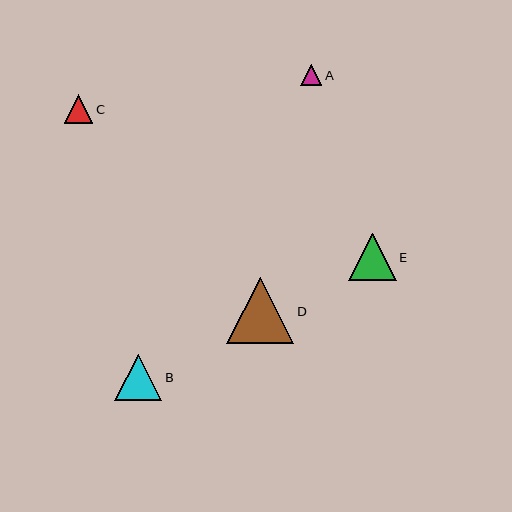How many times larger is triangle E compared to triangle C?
Triangle E is approximately 1.7 times the size of triangle C.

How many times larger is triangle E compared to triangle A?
Triangle E is approximately 2.2 times the size of triangle A.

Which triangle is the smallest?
Triangle A is the smallest with a size of approximately 22 pixels.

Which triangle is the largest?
Triangle D is the largest with a size of approximately 67 pixels.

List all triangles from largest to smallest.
From largest to smallest: D, E, B, C, A.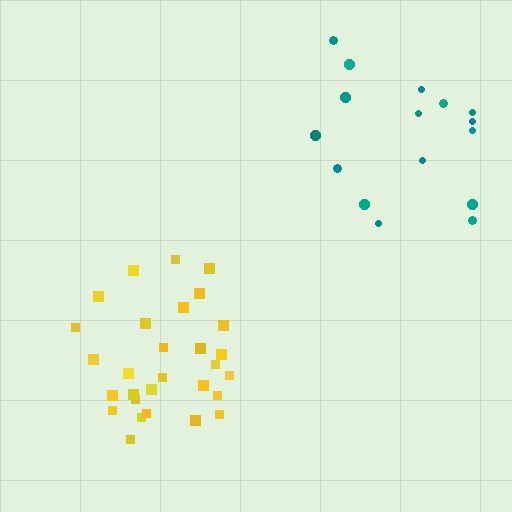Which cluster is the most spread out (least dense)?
Teal.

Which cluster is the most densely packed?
Yellow.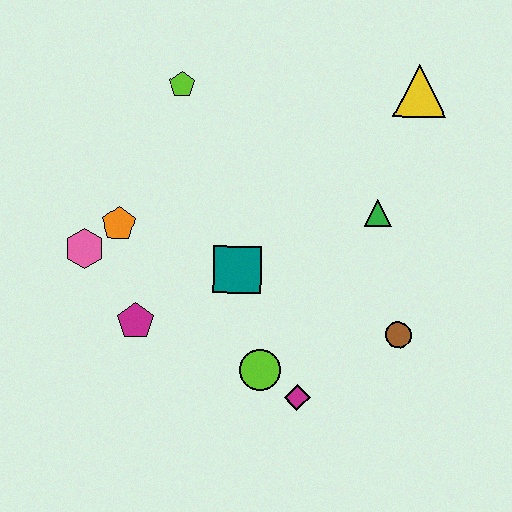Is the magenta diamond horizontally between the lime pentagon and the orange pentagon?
No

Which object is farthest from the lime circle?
The yellow triangle is farthest from the lime circle.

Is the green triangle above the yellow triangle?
No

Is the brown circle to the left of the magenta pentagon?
No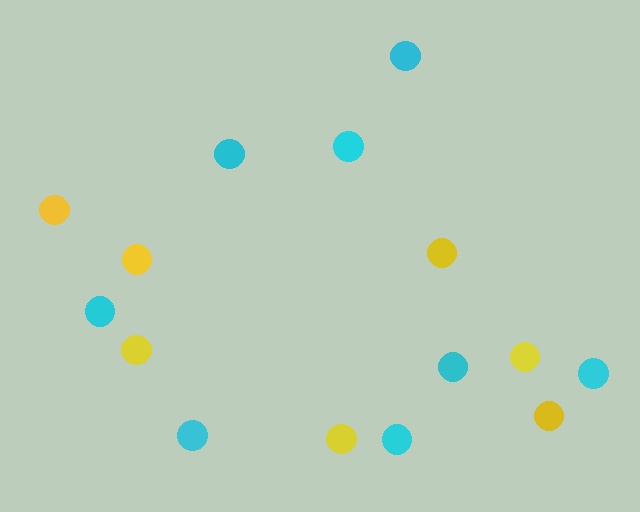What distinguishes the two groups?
There are 2 groups: one group of yellow circles (7) and one group of cyan circles (8).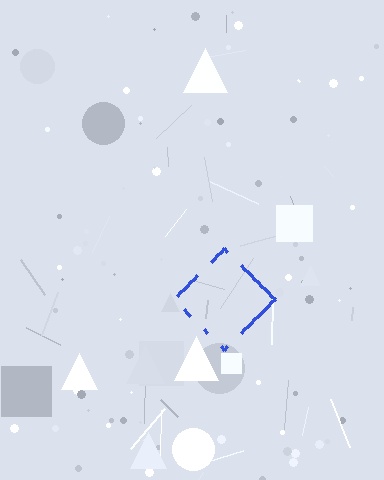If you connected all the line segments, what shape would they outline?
They would outline a diamond.